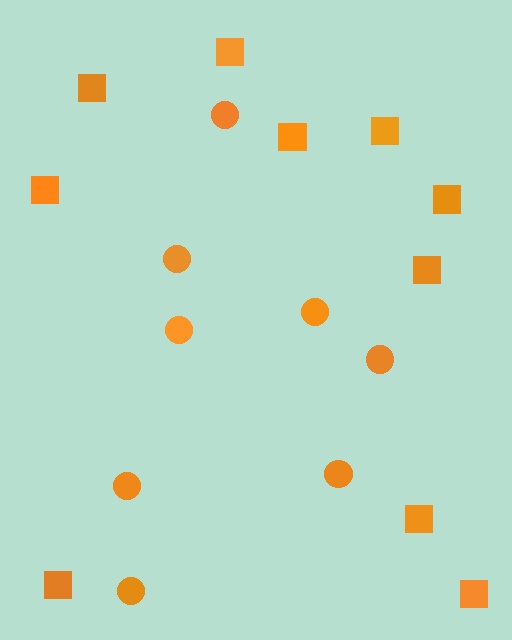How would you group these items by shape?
There are 2 groups: one group of circles (8) and one group of squares (10).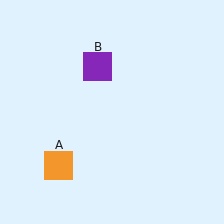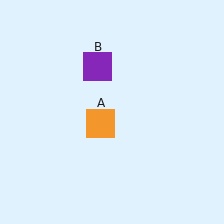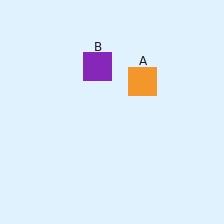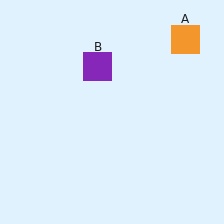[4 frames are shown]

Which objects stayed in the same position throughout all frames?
Purple square (object B) remained stationary.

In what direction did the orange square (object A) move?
The orange square (object A) moved up and to the right.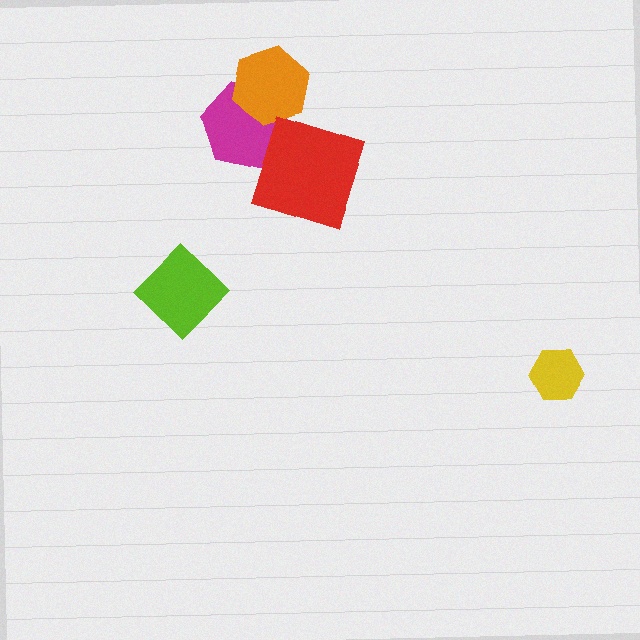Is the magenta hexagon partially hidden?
Yes, it is partially covered by another shape.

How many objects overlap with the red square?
1 object overlaps with the red square.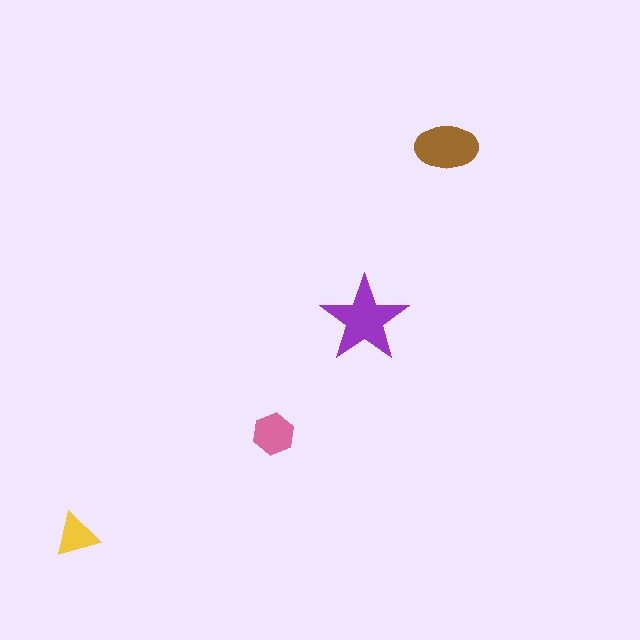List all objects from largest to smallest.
The purple star, the brown ellipse, the pink hexagon, the yellow triangle.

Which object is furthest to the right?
The brown ellipse is rightmost.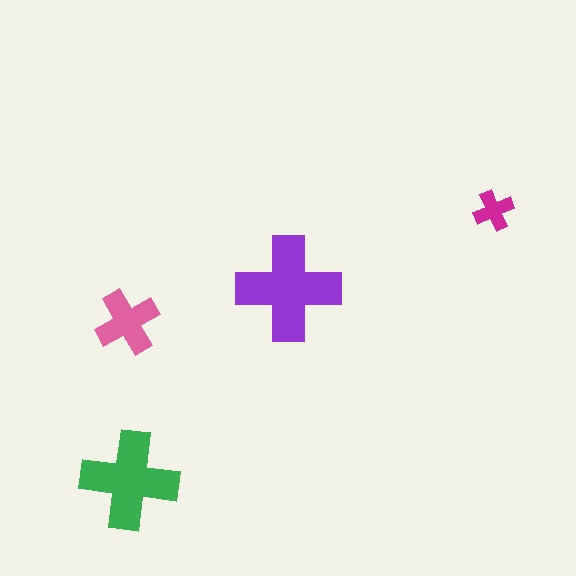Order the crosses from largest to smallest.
the purple one, the green one, the pink one, the magenta one.